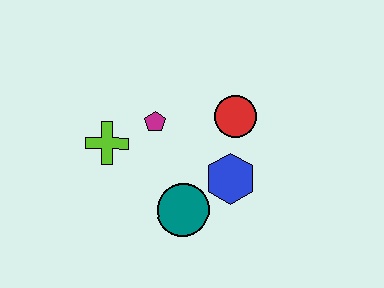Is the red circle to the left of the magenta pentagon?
No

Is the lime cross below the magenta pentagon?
Yes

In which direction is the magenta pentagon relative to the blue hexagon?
The magenta pentagon is to the left of the blue hexagon.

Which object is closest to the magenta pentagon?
The lime cross is closest to the magenta pentagon.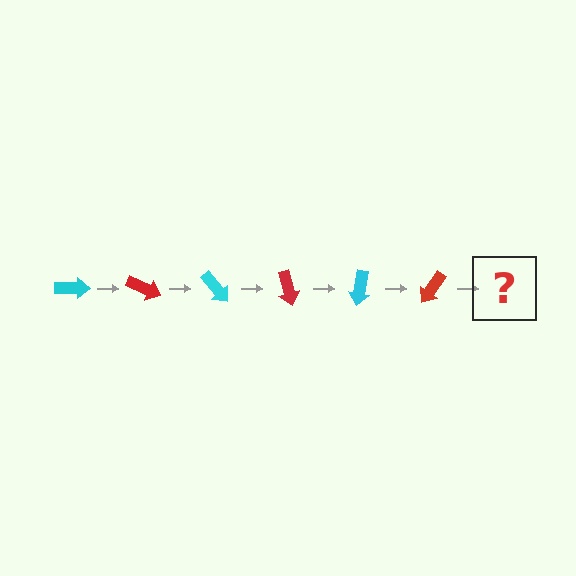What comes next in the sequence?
The next element should be a cyan arrow, rotated 150 degrees from the start.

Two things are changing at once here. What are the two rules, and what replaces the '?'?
The two rules are that it rotates 25 degrees each step and the color cycles through cyan and red. The '?' should be a cyan arrow, rotated 150 degrees from the start.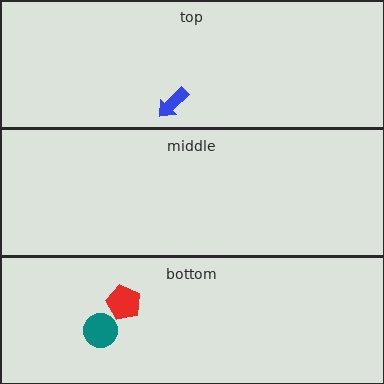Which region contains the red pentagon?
The bottom region.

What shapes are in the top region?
The blue arrow.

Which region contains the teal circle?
The bottom region.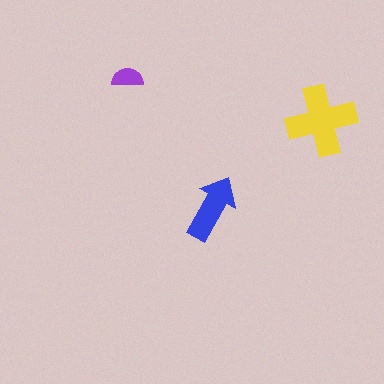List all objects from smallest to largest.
The purple semicircle, the blue arrow, the yellow cross.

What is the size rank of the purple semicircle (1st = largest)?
3rd.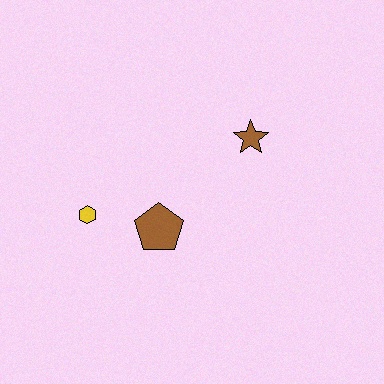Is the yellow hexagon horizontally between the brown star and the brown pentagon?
No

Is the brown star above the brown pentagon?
Yes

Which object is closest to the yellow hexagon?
The brown pentagon is closest to the yellow hexagon.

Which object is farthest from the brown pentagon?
The brown star is farthest from the brown pentagon.